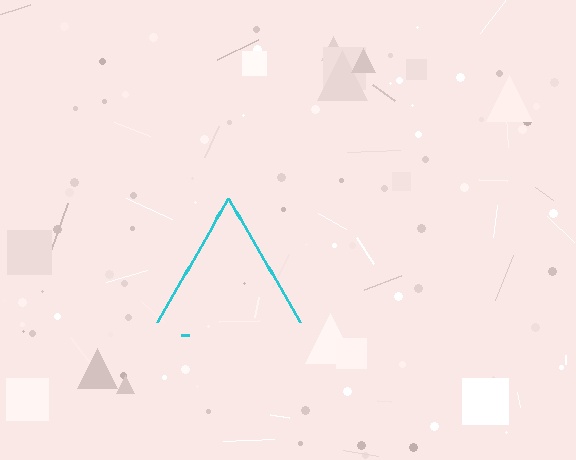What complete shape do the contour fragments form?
The contour fragments form a triangle.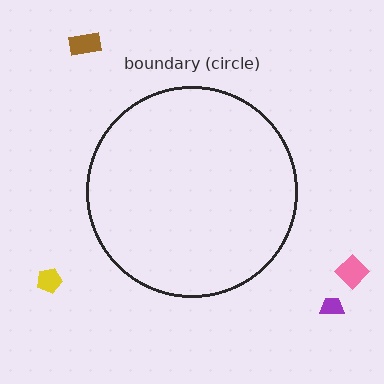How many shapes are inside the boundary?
0 inside, 4 outside.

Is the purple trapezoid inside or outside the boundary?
Outside.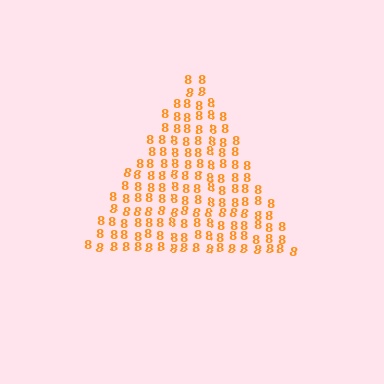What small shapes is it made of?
It is made of small digit 8's.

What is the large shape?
The large shape is a triangle.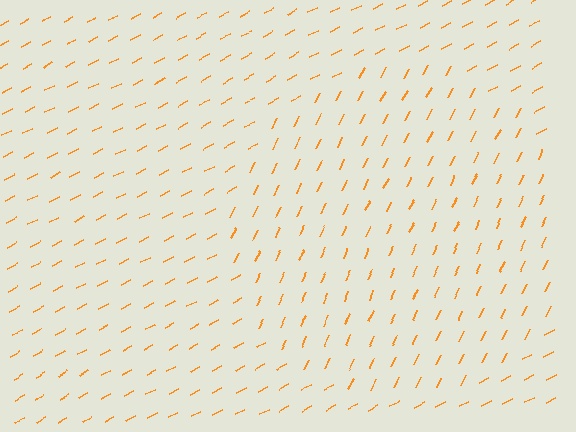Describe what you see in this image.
The image is filled with small orange line segments. A circle region in the image has lines oriented differently from the surrounding lines, creating a visible texture boundary.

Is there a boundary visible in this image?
Yes, there is a texture boundary formed by a change in line orientation.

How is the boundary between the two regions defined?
The boundary is defined purely by a change in line orientation (approximately 35 degrees difference). All lines are the same color and thickness.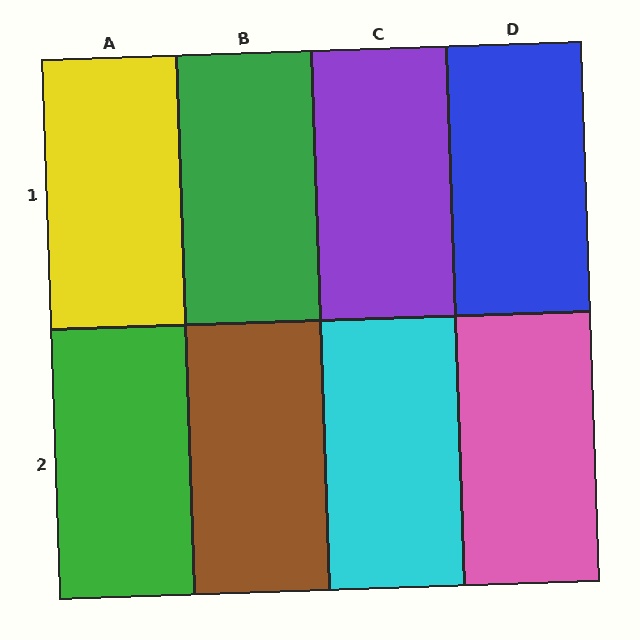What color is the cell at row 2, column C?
Cyan.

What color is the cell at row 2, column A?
Green.